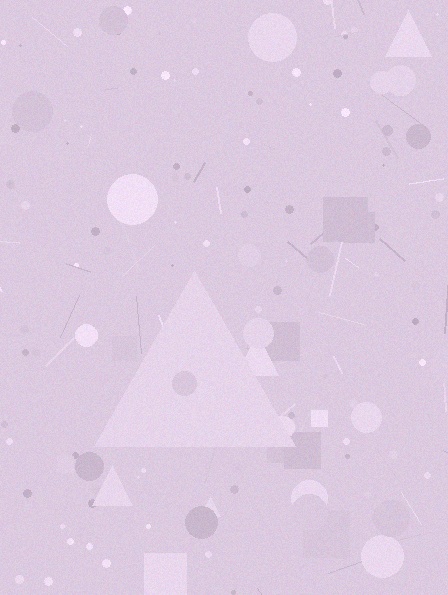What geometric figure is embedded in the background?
A triangle is embedded in the background.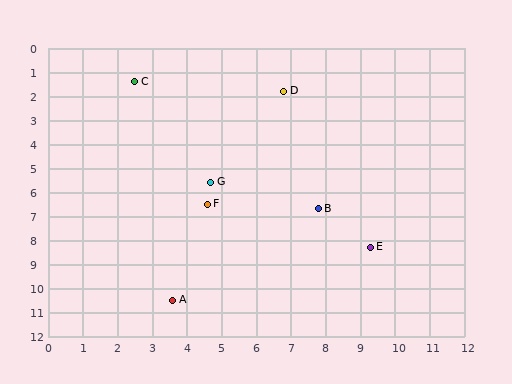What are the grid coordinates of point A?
Point A is at approximately (3.6, 10.5).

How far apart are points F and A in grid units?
Points F and A are about 4.1 grid units apart.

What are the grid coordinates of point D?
Point D is at approximately (6.8, 1.8).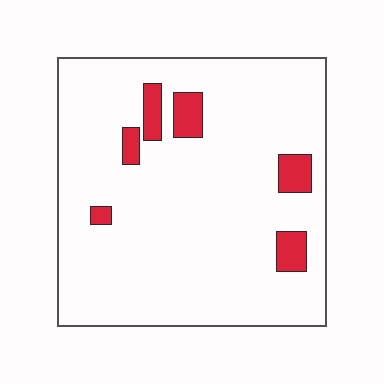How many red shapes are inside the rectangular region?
6.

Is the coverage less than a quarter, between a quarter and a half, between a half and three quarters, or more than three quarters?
Less than a quarter.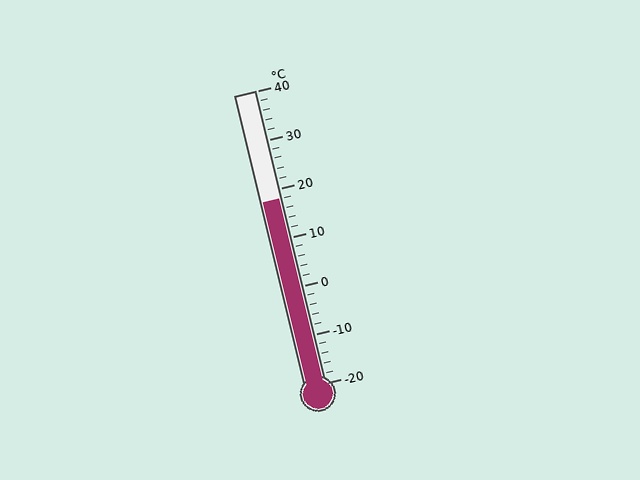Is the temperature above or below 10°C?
The temperature is above 10°C.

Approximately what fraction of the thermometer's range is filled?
The thermometer is filled to approximately 65% of its range.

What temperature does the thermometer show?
The thermometer shows approximately 18°C.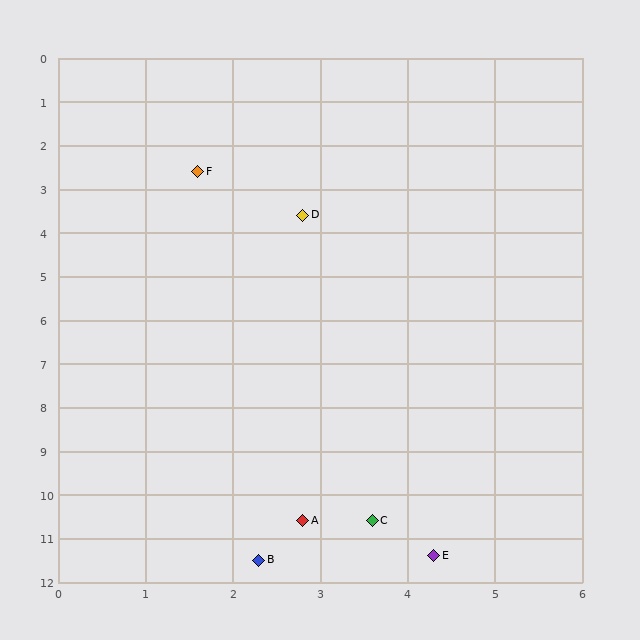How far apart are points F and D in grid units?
Points F and D are about 1.6 grid units apart.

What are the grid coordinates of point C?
Point C is at approximately (3.6, 10.6).